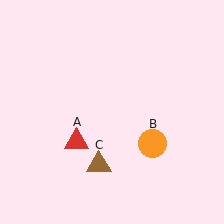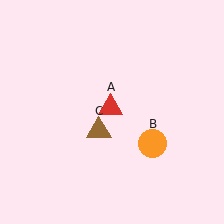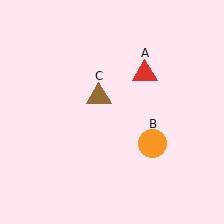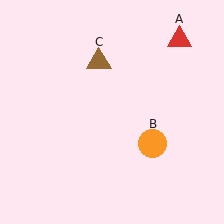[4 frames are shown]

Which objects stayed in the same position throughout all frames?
Orange circle (object B) remained stationary.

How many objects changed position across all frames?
2 objects changed position: red triangle (object A), brown triangle (object C).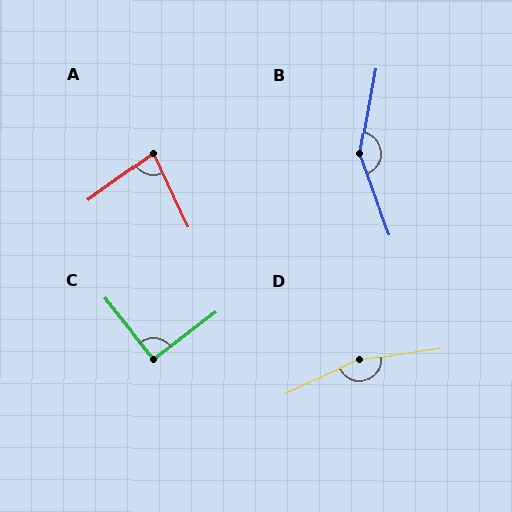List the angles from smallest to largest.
A (79°), C (92°), B (149°), D (163°).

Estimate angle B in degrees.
Approximately 149 degrees.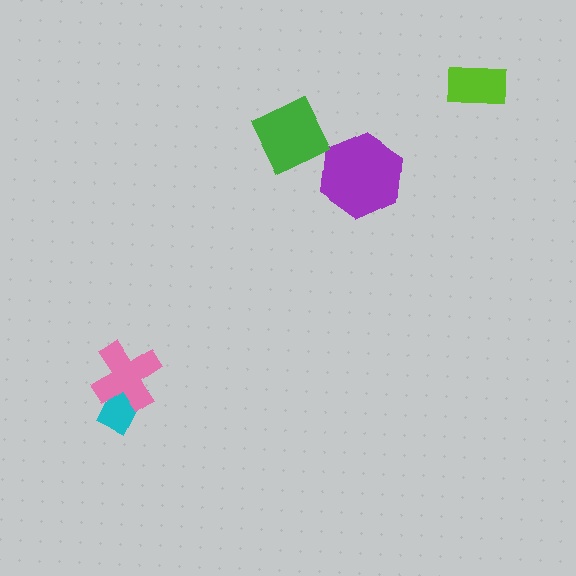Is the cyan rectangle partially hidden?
Yes, it is partially covered by another shape.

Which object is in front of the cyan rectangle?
The pink cross is in front of the cyan rectangle.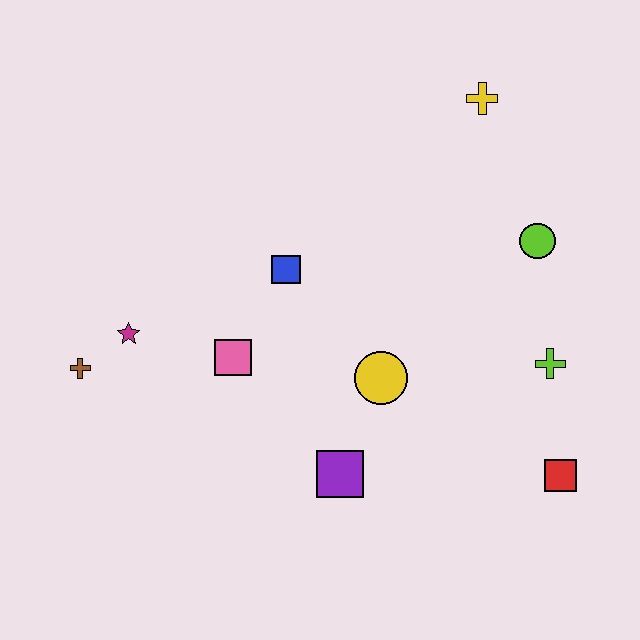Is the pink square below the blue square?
Yes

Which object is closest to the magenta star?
The brown cross is closest to the magenta star.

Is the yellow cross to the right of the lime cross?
No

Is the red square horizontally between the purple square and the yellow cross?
No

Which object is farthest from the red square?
The brown cross is farthest from the red square.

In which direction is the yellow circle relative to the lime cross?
The yellow circle is to the left of the lime cross.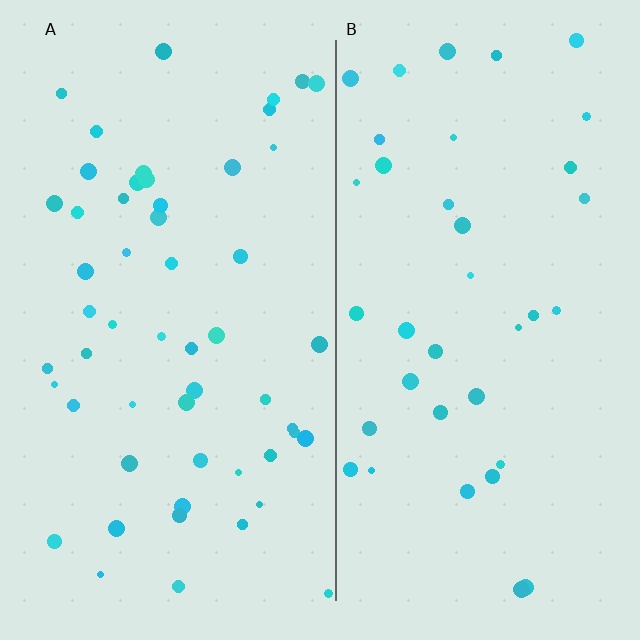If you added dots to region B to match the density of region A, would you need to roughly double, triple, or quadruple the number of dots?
Approximately double.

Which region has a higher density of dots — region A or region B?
A (the left).